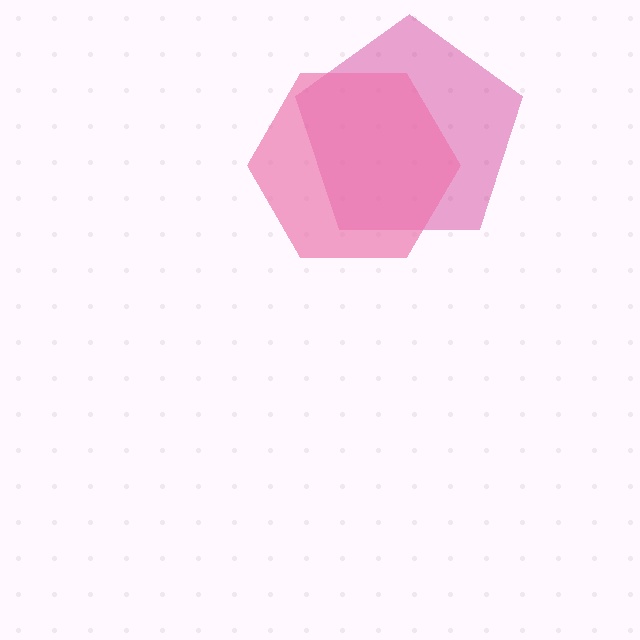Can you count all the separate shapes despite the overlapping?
Yes, there are 2 separate shapes.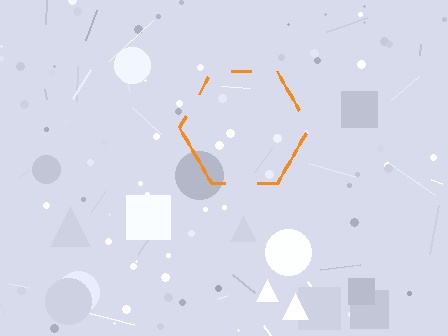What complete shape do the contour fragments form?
The contour fragments form a hexagon.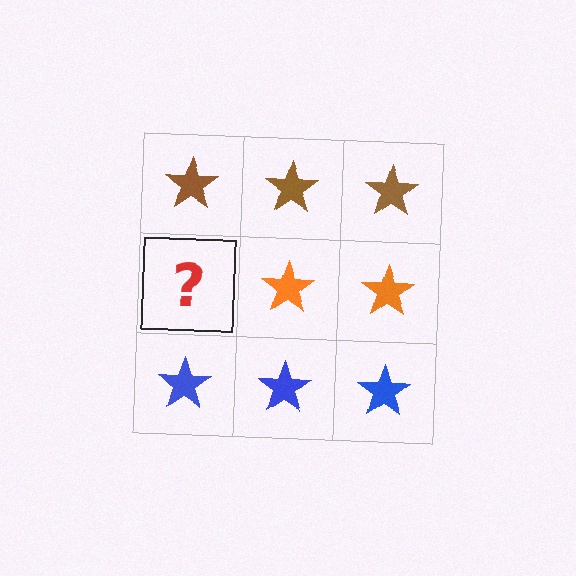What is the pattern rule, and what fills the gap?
The rule is that each row has a consistent color. The gap should be filled with an orange star.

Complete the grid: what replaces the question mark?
The question mark should be replaced with an orange star.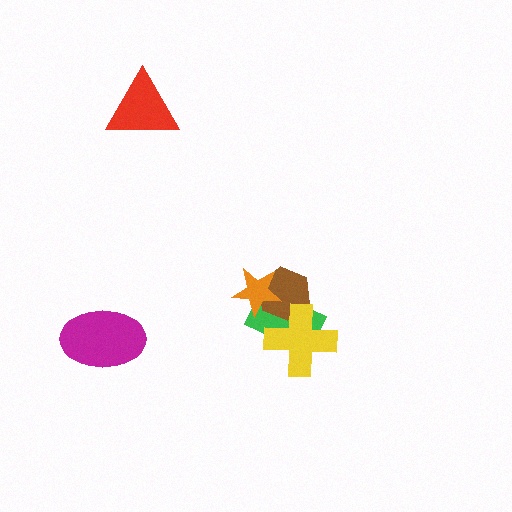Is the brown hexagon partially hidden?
Yes, it is partially covered by another shape.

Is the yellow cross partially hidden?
No, no other shape covers it.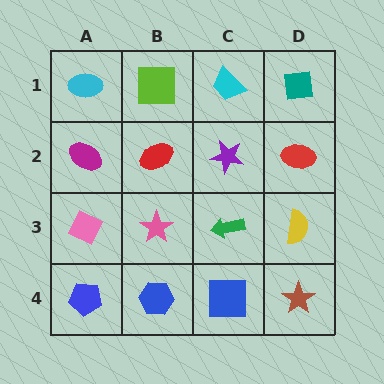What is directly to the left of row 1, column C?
A lime square.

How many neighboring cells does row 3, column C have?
4.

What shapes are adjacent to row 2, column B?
A lime square (row 1, column B), a pink star (row 3, column B), a magenta ellipse (row 2, column A), a purple star (row 2, column C).